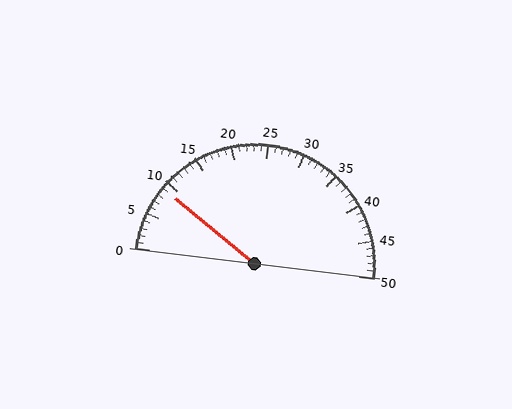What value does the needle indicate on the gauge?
The needle indicates approximately 9.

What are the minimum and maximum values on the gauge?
The gauge ranges from 0 to 50.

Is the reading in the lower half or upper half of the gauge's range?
The reading is in the lower half of the range (0 to 50).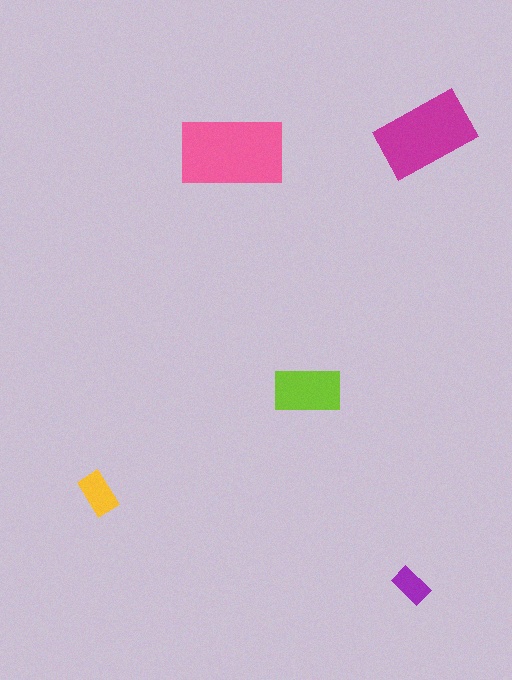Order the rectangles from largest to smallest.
the pink one, the magenta one, the lime one, the yellow one, the purple one.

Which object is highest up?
The magenta rectangle is topmost.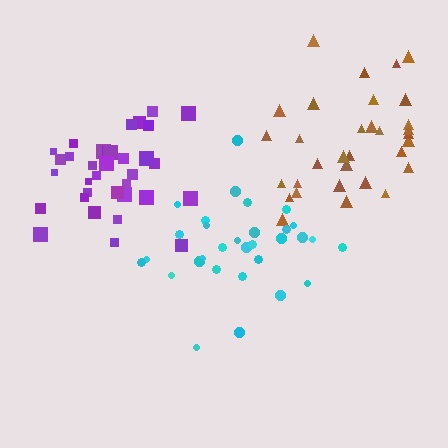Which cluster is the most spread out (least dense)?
Brown.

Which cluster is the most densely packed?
Purple.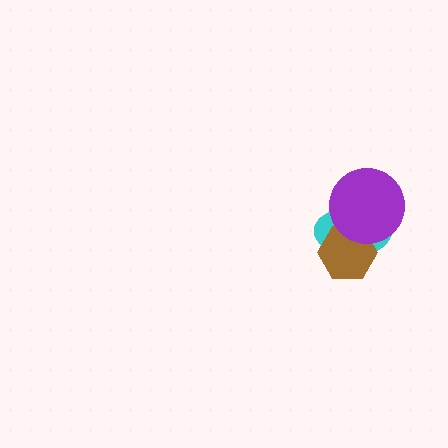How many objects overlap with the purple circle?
2 objects overlap with the purple circle.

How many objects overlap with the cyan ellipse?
2 objects overlap with the cyan ellipse.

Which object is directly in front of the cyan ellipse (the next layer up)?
The brown hexagon is directly in front of the cyan ellipse.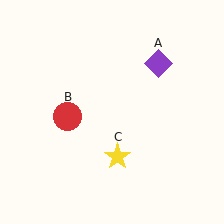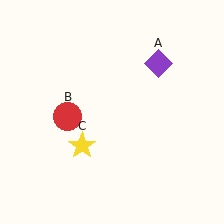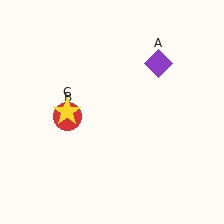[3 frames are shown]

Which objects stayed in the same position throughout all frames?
Purple diamond (object A) and red circle (object B) remained stationary.